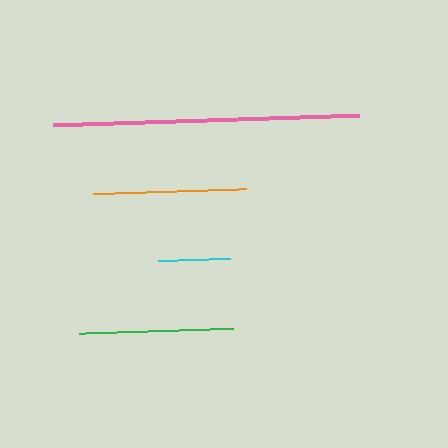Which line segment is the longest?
The pink line is the longest at approximately 307 pixels.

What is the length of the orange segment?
The orange segment is approximately 153 pixels long.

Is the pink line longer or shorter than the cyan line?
The pink line is longer than the cyan line.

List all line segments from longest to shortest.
From longest to shortest: pink, green, orange, cyan.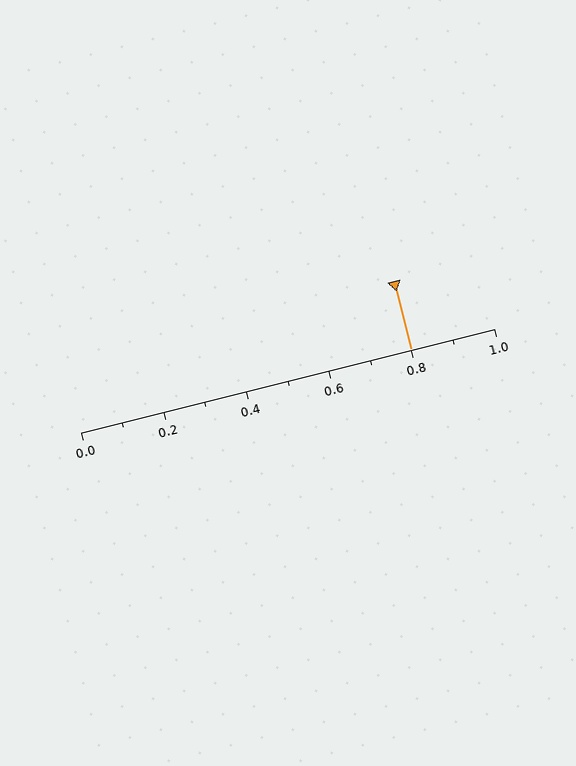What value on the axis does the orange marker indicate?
The marker indicates approximately 0.8.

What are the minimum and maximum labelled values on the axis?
The axis runs from 0.0 to 1.0.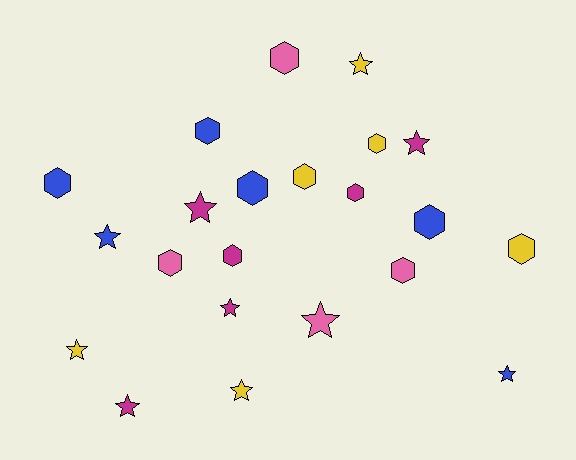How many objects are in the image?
There are 22 objects.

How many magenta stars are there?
There are 4 magenta stars.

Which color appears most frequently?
Yellow, with 6 objects.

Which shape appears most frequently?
Hexagon, with 12 objects.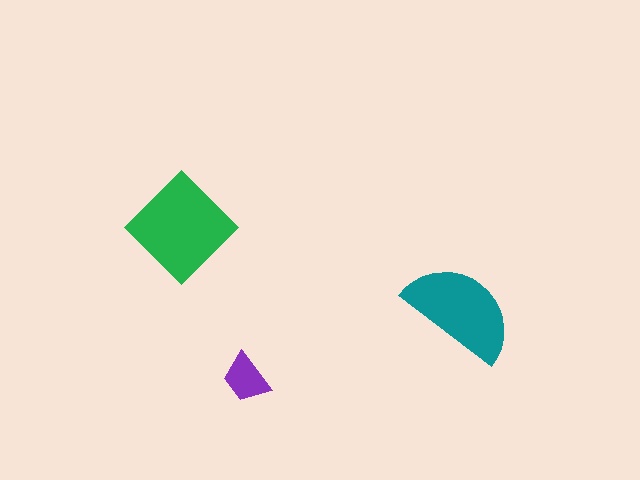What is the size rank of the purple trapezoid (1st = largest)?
3rd.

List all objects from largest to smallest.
The green diamond, the teal semicircle, the purple trapezoid.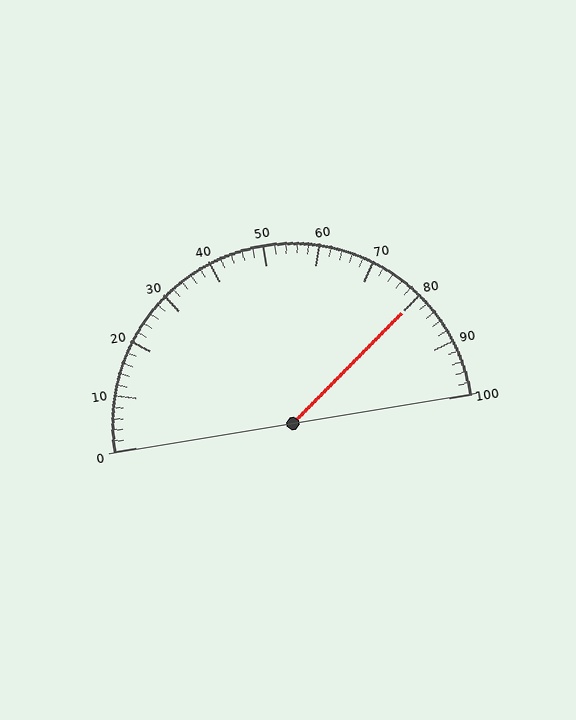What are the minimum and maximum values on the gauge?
The gauge ranges from 0 to 100.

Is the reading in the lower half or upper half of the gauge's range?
The reading is in the upper half of the range (0 to 100).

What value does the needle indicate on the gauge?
The needle indicates approximately 80.